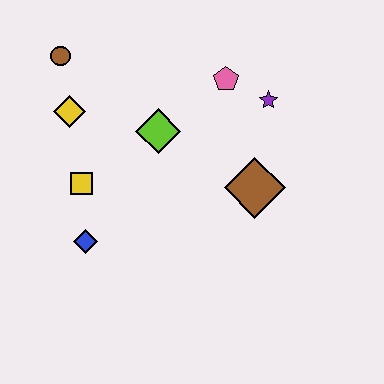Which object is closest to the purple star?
The pink pentagon is closest to the purple star.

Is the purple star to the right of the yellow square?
Yes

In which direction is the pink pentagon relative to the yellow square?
The pink pentagon is to the right of the yellow square.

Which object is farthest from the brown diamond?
The brown circle is farthest from the brown diamond.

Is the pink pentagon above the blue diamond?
Yes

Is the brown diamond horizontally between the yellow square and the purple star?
Yes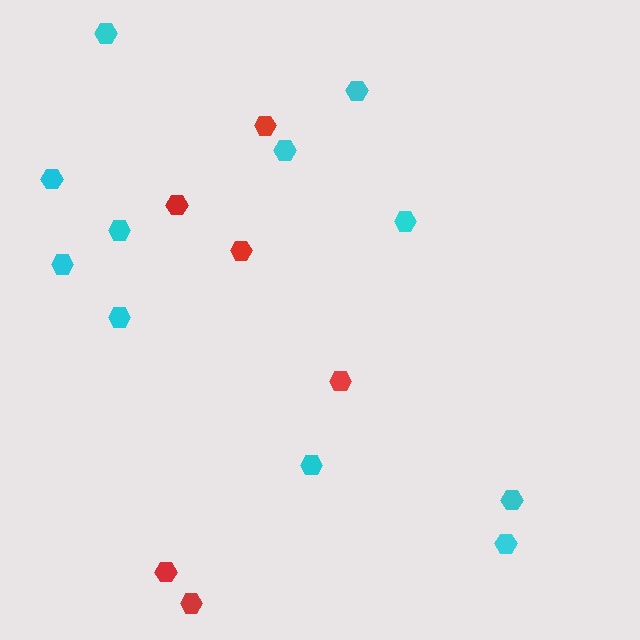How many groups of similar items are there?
There are 2 groups: one group of cyan hexagons (11) and one group of red hexagons (6).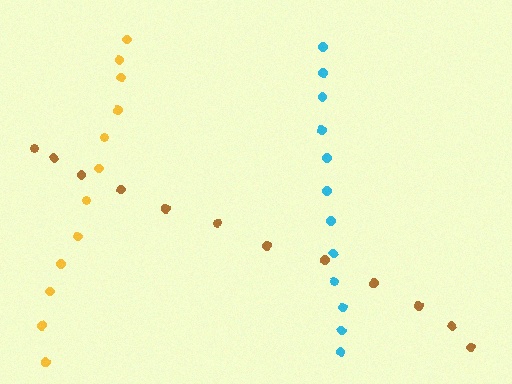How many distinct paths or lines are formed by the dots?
There are 3 distinct paths.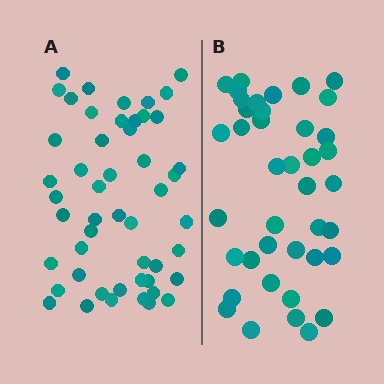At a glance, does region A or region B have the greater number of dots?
Region A (the left region) has more dots.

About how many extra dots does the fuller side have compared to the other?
Region A has roughly 10 or so more dots than region B.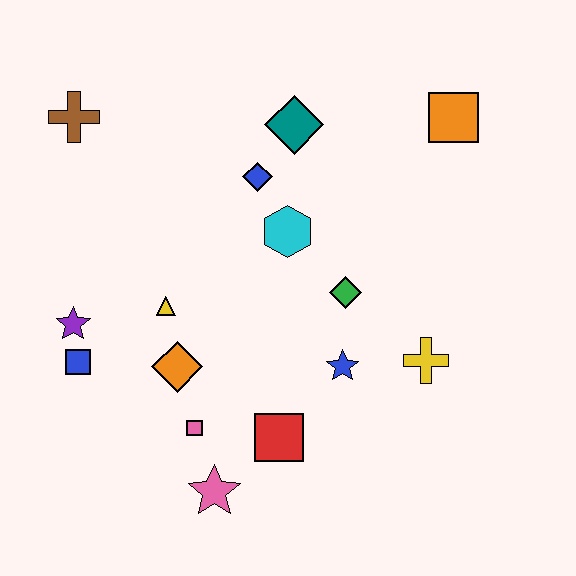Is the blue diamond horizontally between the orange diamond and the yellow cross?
Yes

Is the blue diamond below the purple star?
No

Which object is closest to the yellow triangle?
The orange diamond is closest to the yellow triangle.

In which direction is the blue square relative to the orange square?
The blue square is to the left of the orange square.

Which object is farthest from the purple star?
The orange square is farthest from the purple star.